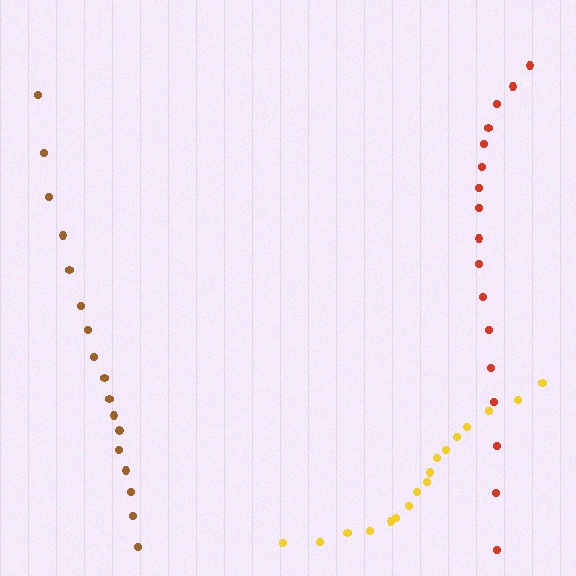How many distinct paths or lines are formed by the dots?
There are 3 distinct paths.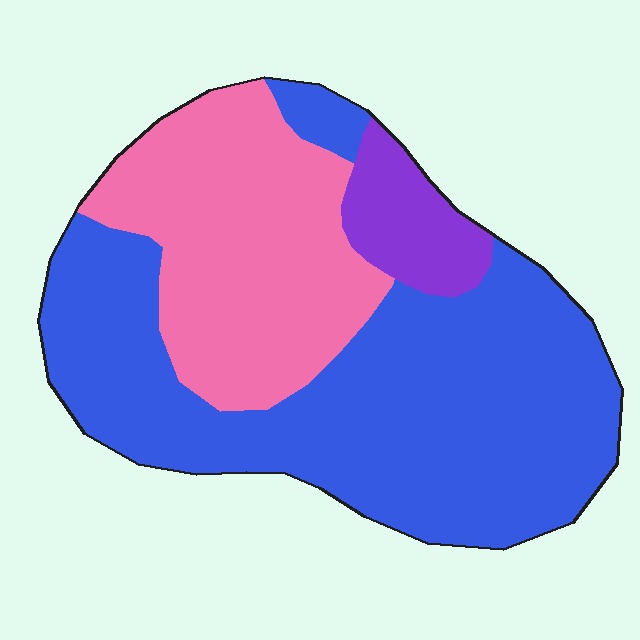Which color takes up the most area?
Blue, at roughly 60%.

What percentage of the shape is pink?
Pink covers 32% of the shape.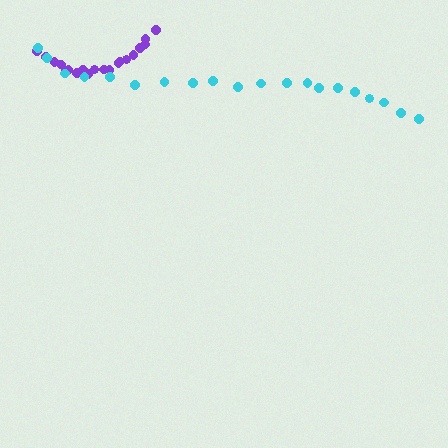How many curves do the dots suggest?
There are 2 distinct paths.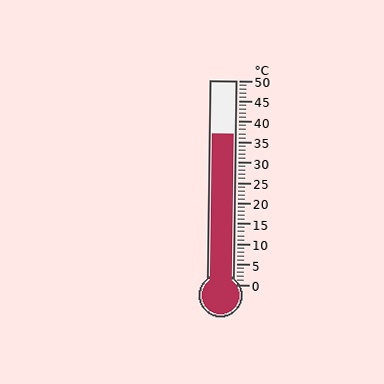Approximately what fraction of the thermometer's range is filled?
The thermometer is filled to approximately 75% of its range.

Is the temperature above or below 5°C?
The temperature is above 5°C.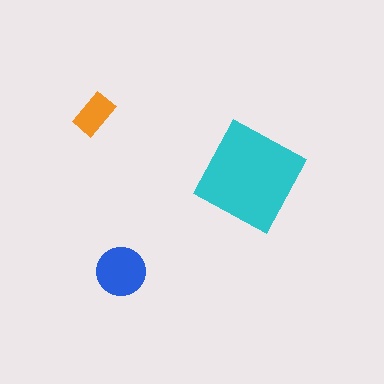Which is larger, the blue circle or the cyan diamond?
The cyan diamond.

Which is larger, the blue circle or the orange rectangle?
The blue circle.